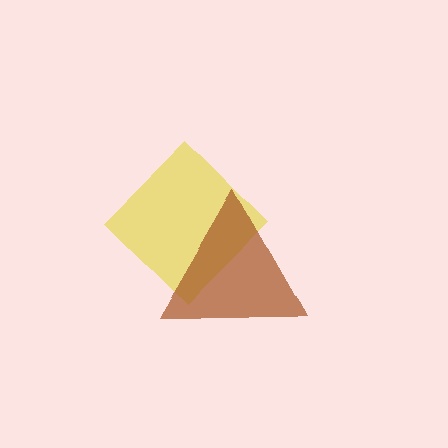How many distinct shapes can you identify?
There are 2 distinct shapes: a yellow diamond, a brown triangle.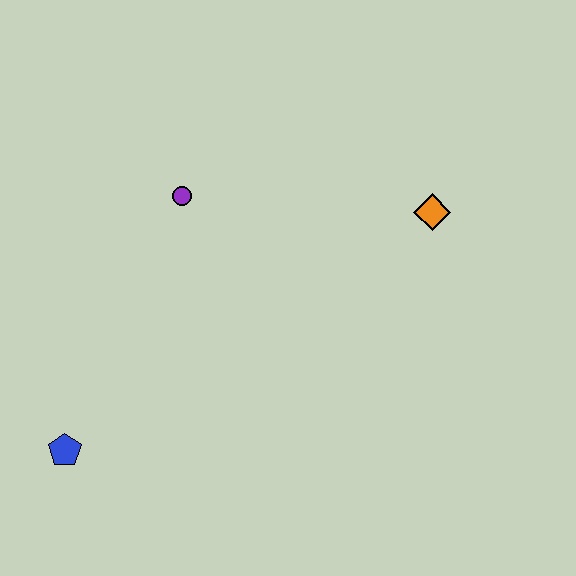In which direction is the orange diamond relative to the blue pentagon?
The orange diamond is to the right of the blue pentagon.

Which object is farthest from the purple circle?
The blue pentagon is farthest from the purple circle.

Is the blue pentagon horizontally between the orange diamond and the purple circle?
No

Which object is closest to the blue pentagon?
The purple circle is closest to the blue pentagon.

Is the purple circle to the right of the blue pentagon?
Yes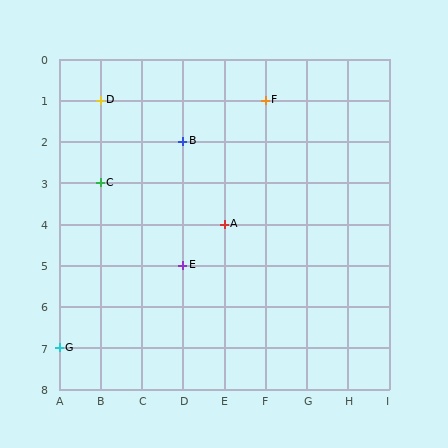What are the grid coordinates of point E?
Point E is at grid coordinates (D, 5).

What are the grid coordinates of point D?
Point D is at grid coordinates (B, 1).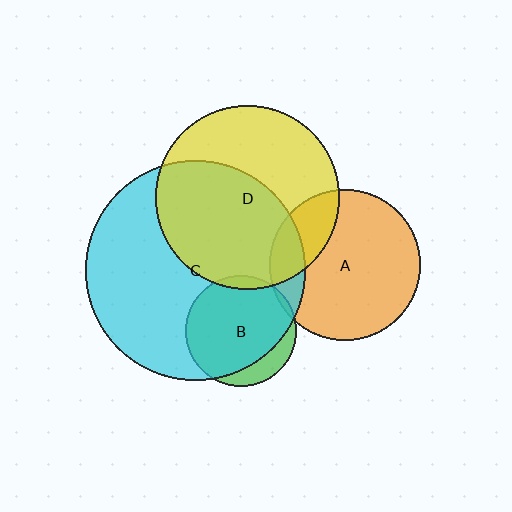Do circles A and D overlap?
Yes.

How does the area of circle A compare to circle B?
Approximately 1.9 times.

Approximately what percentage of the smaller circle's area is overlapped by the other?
Approximately 20%.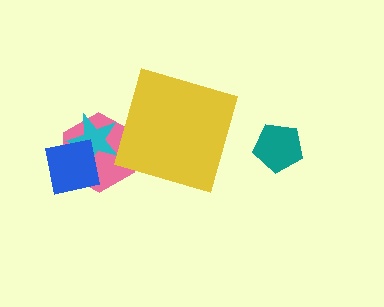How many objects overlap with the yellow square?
1 object overlaps with the yellow square.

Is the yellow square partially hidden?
No, no other shape covers it.